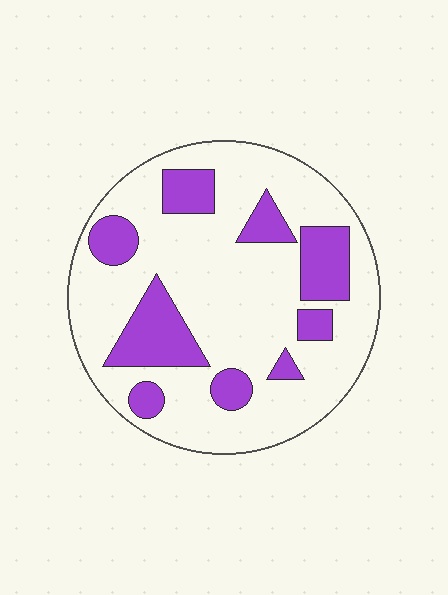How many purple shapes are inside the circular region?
9.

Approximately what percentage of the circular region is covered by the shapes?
Approximately 25%.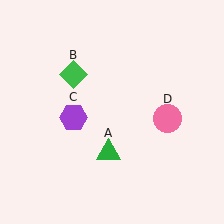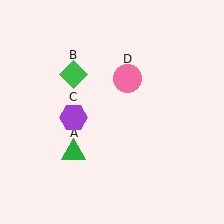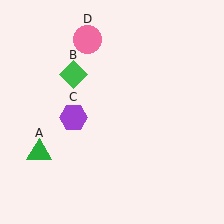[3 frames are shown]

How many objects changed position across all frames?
2 objects changed position: green triangle (object A), pink circle (object D).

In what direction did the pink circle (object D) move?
The pink circle (object D) moved up and to the left.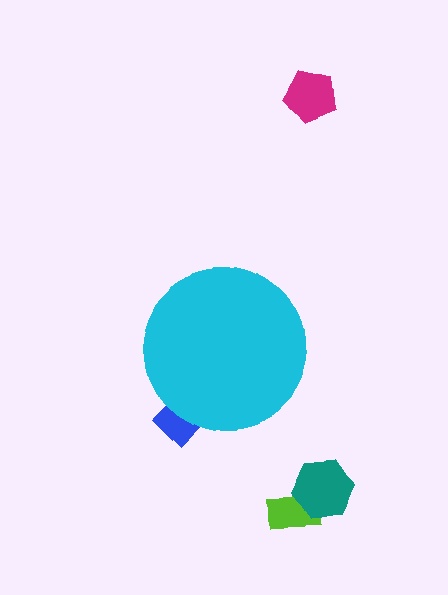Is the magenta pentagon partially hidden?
No, the magenta pentagon is fully visible.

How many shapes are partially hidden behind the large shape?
1 shape is partially hidden.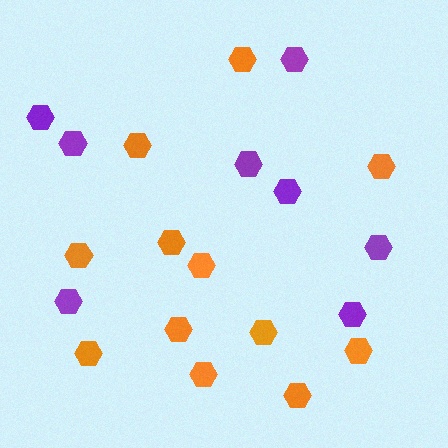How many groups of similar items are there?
There are 2 groups: one group of orange hexagons (12) and one group of purple hexagons (8).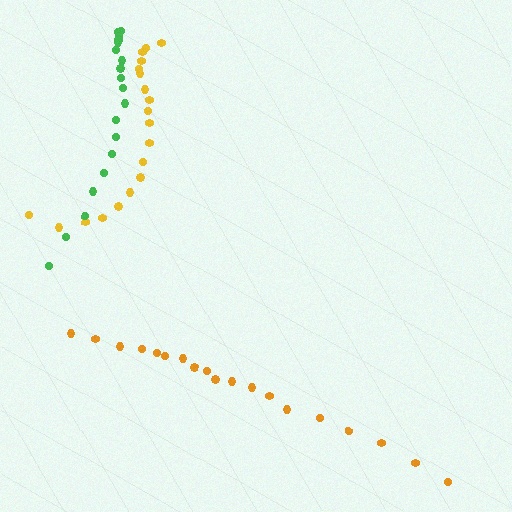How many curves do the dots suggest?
There are 3 distinct paths.